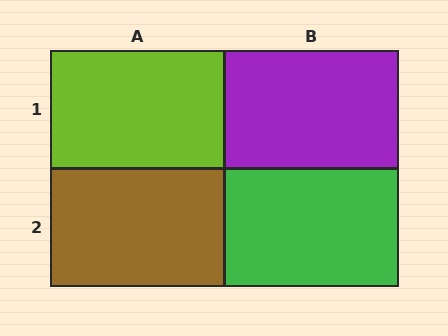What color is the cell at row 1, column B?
Purple.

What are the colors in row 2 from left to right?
Brown, green.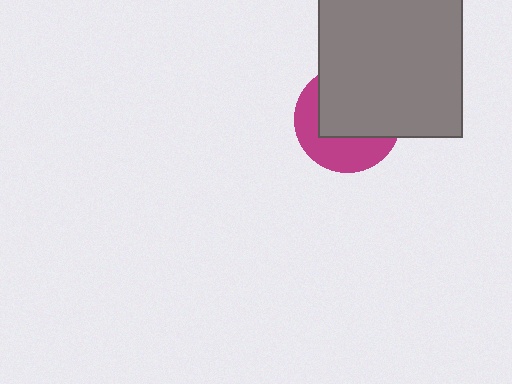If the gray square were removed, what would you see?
You would see the complete magenta circle.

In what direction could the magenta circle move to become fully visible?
The magenta circle could move toward the lower-left. That would shift it out from behind the gray square entirely.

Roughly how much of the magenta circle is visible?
A small part of it is visible (roughly 42%).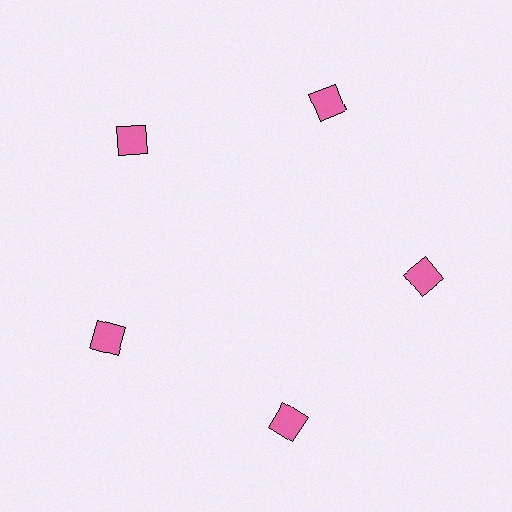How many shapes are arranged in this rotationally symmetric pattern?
There are 5 shapes, arranged in 5 groups of 1.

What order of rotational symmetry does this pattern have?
This pattern has 5-fold rotational symmetry.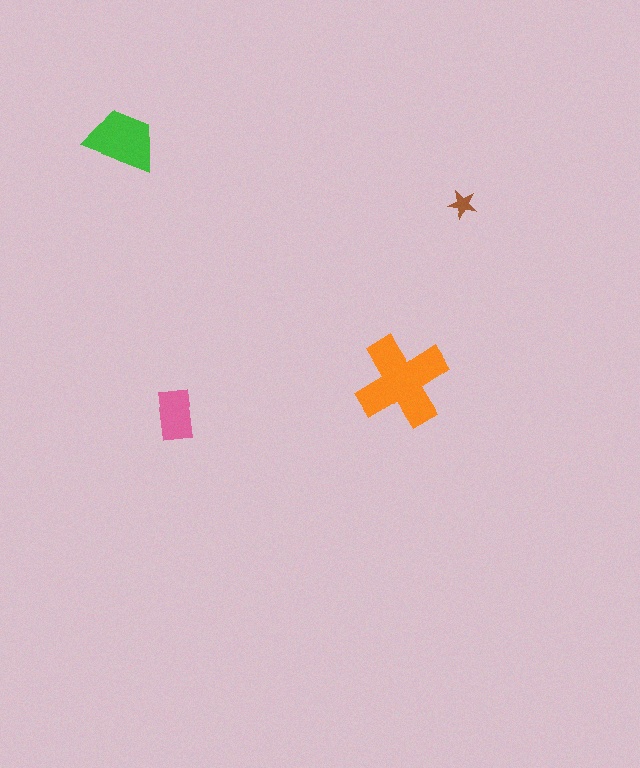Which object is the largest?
The orange cross.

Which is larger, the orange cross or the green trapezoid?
The orange cross.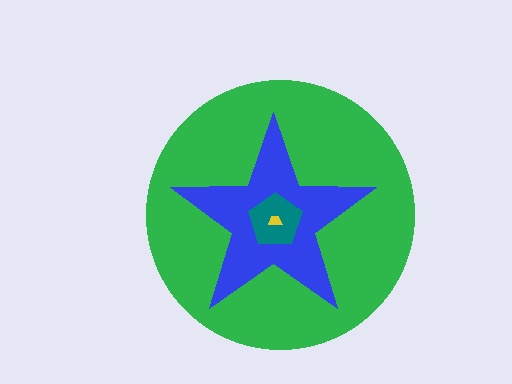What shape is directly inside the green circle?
The blue star.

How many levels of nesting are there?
4.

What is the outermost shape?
The green circle.